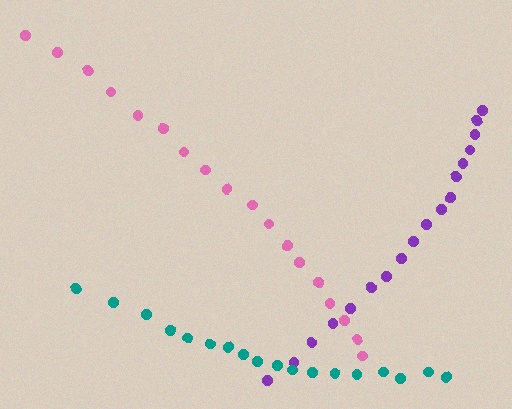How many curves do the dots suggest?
There are 3 distinct paths.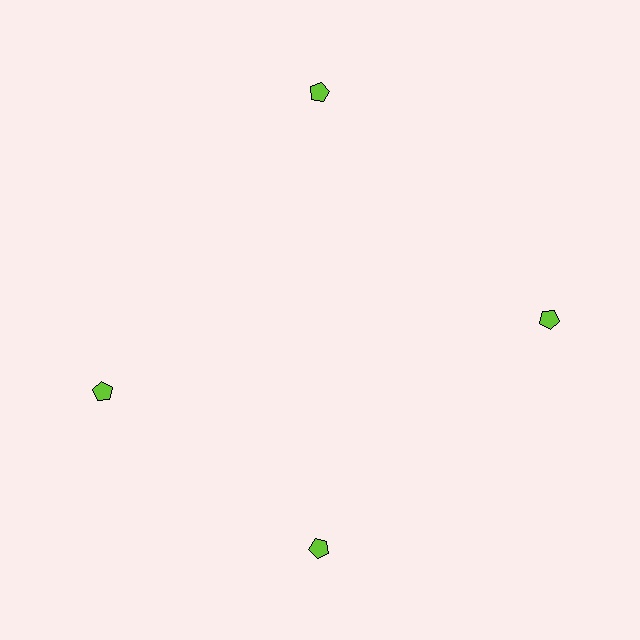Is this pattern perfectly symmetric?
No. The 4 lime pentagons are arranged in a ring, but one element near the 9 o'clock position is rotated out of alignment along the ring, breaking the 4-fold rotational symmetry.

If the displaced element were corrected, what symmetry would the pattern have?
It would have 4-fold rotational symmetry — the pattern would map onto itself every 90 degrees.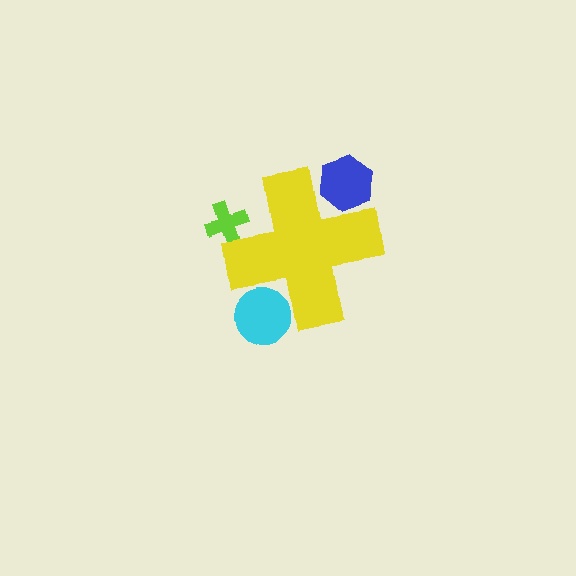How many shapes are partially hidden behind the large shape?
3 shapes are partially hidden.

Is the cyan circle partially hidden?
Yes, the cyan circle is partially hidden behind the yellow cross.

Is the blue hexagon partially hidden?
Yes, the blue hexagon is partially hidden behind the yellow cross.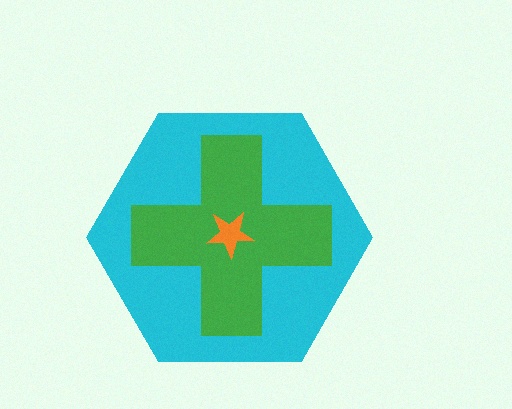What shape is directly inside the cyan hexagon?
The green cross.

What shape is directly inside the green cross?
The orange star.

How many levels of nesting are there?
3.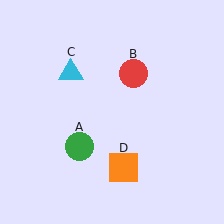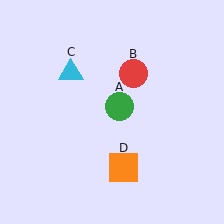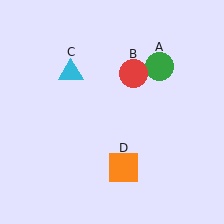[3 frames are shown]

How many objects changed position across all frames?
1 object changed position: green circle (object A).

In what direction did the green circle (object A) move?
The green circle (object A) moved up and to the right.